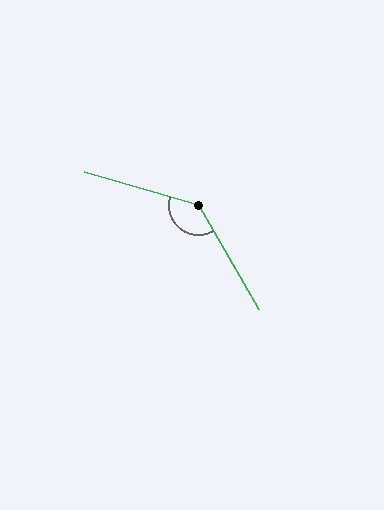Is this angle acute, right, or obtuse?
It is obtuse.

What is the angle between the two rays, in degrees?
Approximately 136 degrees.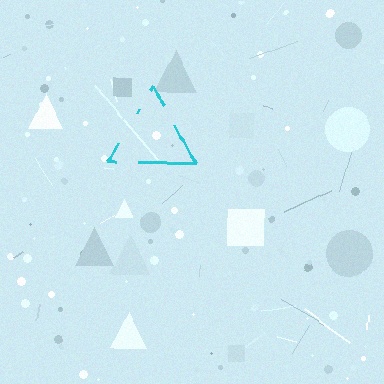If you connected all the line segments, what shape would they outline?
They would outline a triangle.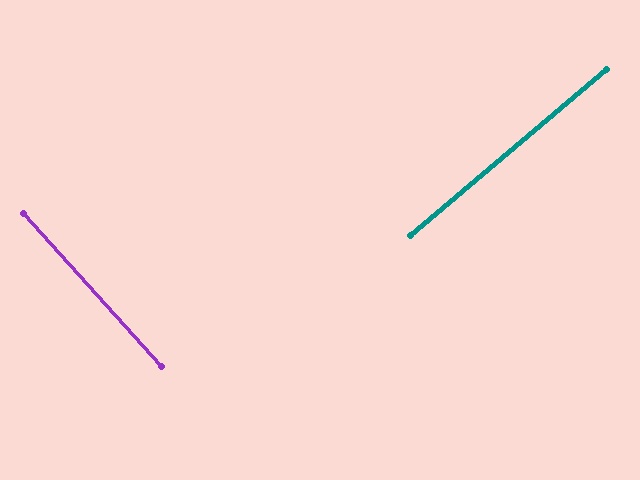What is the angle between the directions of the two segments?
Approximately 88 degrees.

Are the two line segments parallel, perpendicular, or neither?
Perpendicular — they meet at approximately 88°.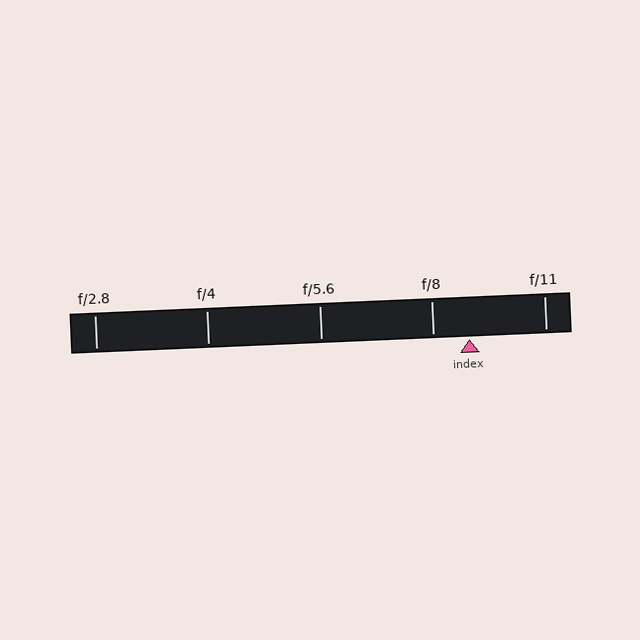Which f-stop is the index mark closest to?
The index mark is closest to f/8.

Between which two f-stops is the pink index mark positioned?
The index mark is between f/8 and f/11.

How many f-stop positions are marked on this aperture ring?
There are 5 f-stop positions marked.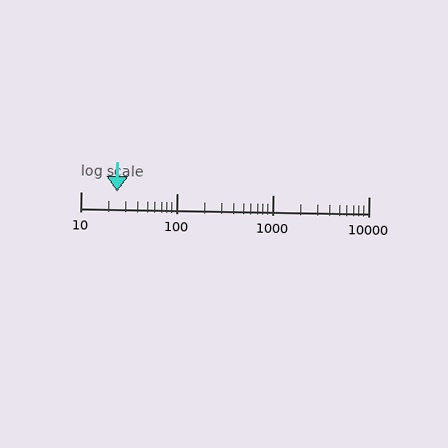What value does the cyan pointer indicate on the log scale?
The pointer indicates approximately 24.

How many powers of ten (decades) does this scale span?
The scale spans 3 decades, from 10 to 10000.